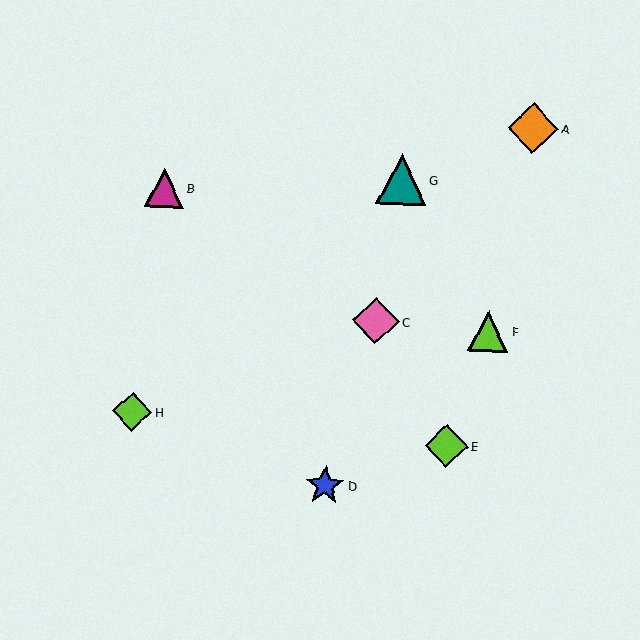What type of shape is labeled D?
Shape D is a blue star.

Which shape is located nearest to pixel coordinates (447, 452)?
The lime diamond (labeled E) at (446, 446) is nearest to that location.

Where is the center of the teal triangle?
The center of the teal triangle is at (401, 179).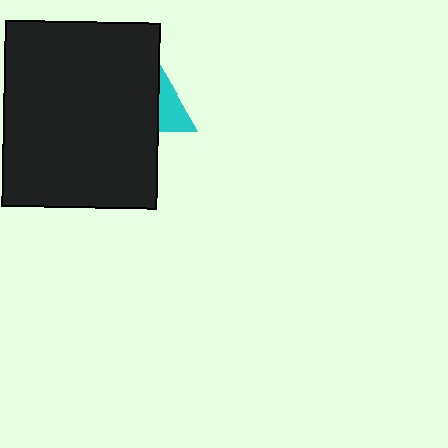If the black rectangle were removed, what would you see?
You would see the complete cyan triangle.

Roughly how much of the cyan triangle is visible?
A small part of it is visible (roughly 34%).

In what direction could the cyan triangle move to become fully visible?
The cyan triangle could move right. That would shift it out from behind the black rectangle entirely.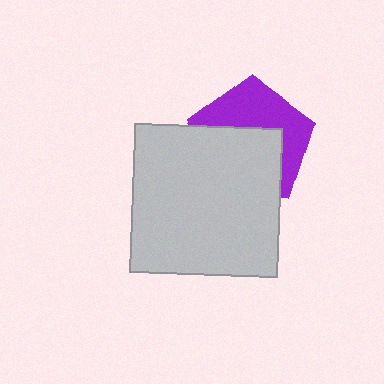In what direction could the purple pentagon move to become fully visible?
The purple pentagon could move up. That would shift it out from behind the light gray square entirely.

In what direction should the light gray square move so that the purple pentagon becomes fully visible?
The light gray square should move down. That is the shortest direction to clear the overlap and leave the purple pentagon fully visible.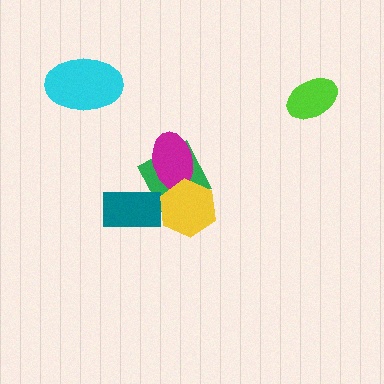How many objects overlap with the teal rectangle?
1 object overlaps with the teal rectangle.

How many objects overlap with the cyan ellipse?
0 objects overlap with the cyan ellipse.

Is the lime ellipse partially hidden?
No, no other shape covers it.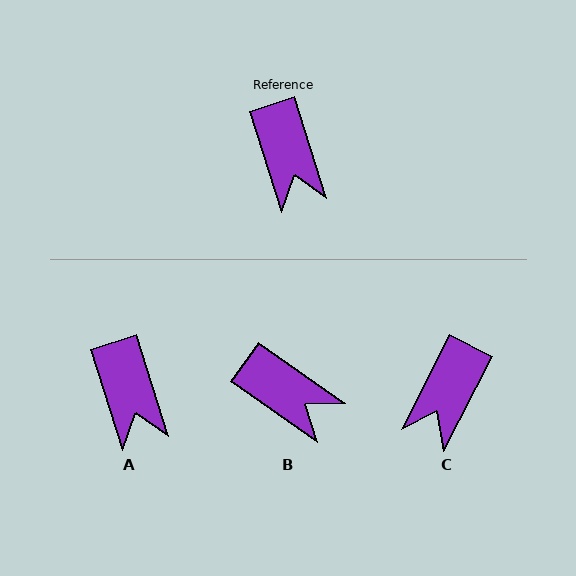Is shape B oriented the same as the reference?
No, it is off by about 37 degrees.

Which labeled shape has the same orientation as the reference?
A.